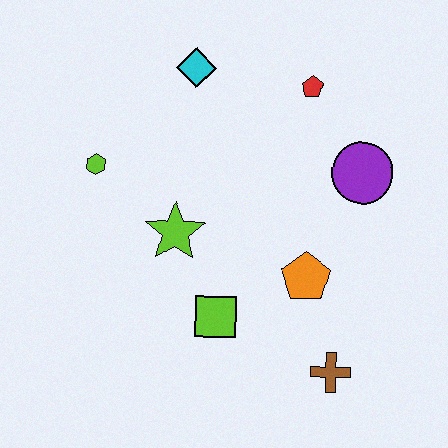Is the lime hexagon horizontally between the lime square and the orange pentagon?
No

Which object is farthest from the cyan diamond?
The brown cross is farthest from the cyan diamond.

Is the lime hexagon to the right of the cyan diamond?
No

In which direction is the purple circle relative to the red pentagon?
The purple circle is below the red pentagon.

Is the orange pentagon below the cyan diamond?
Yes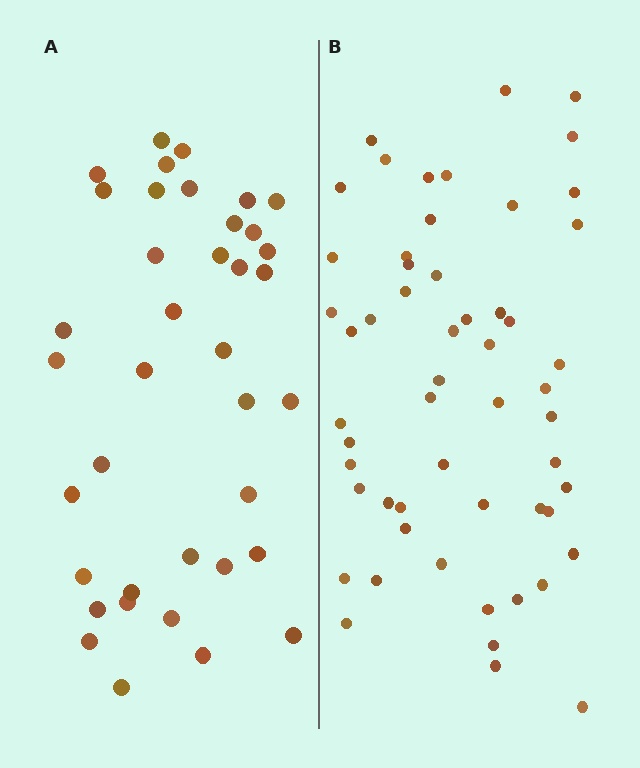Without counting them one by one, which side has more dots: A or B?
Region B (the right region) has more dots.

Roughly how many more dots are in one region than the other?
Region B has approximately 15 more dots than region A.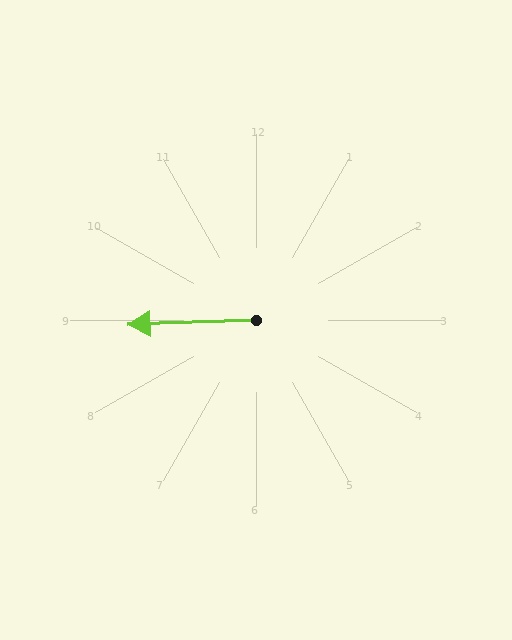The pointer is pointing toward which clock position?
Roughly 9 o'clock.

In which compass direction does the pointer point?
West.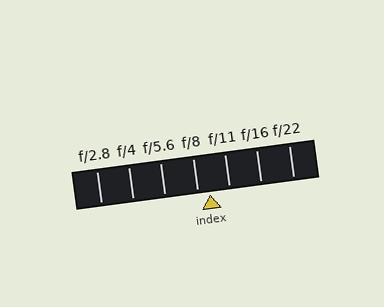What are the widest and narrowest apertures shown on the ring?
The widest aperture shown is f/2.8 and the narrowest is f/22.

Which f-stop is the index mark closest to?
The index mark is closest to f/8.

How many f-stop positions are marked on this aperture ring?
There are 7 f-stop positions marked.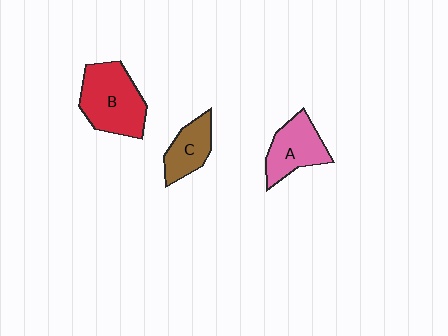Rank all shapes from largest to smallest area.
From largest to smallest: B (red), A (pink), C (brown).